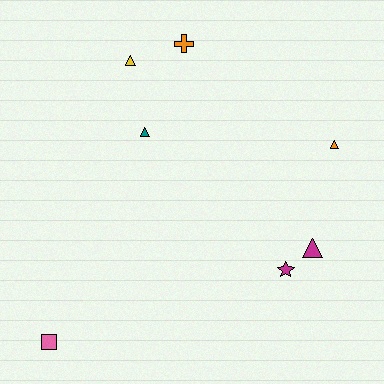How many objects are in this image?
There are 7 objects.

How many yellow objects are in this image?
There is 1 yellow object.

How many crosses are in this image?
There is 1 cross.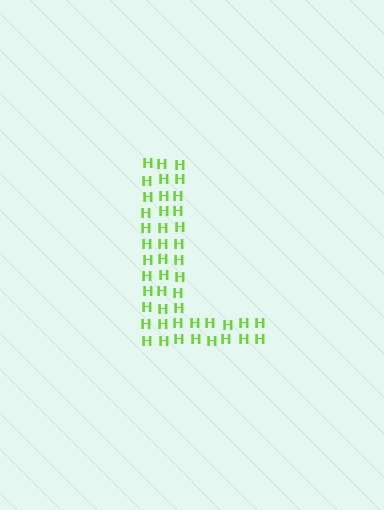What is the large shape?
The large shape is the letter L.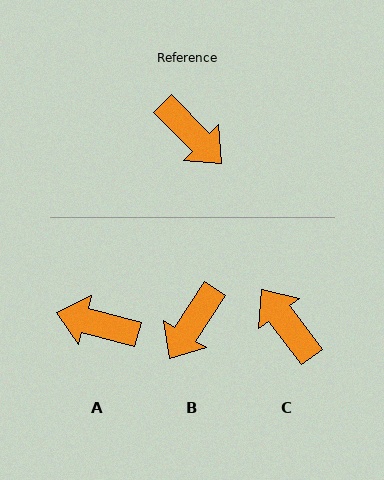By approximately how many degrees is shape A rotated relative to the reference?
Approximately 150 degrees clockwise.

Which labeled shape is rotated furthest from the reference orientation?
C, about 172 degrees away.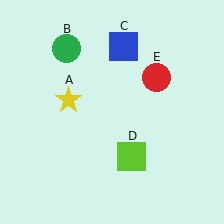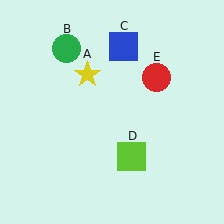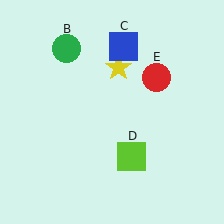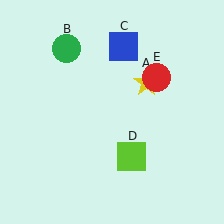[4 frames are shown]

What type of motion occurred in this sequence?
The yellow star (object A) rotated clockwise around the center of the scene.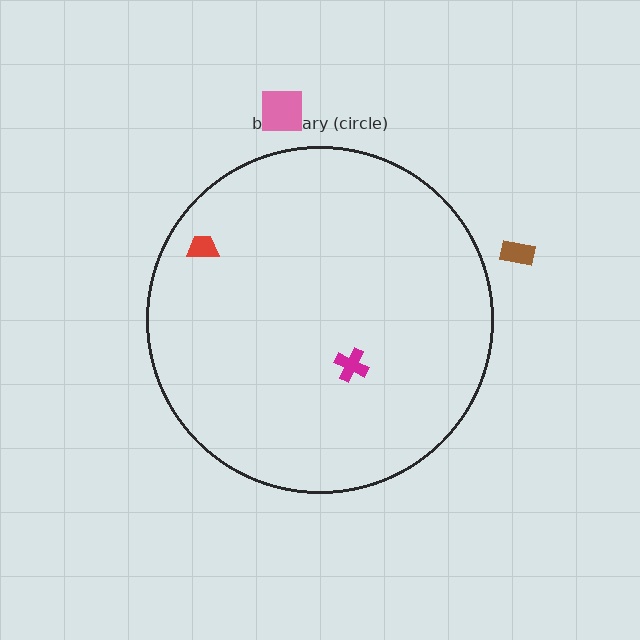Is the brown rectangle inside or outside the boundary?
Outside.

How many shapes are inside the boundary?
2 inside, 2 outside.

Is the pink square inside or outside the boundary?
Outside.